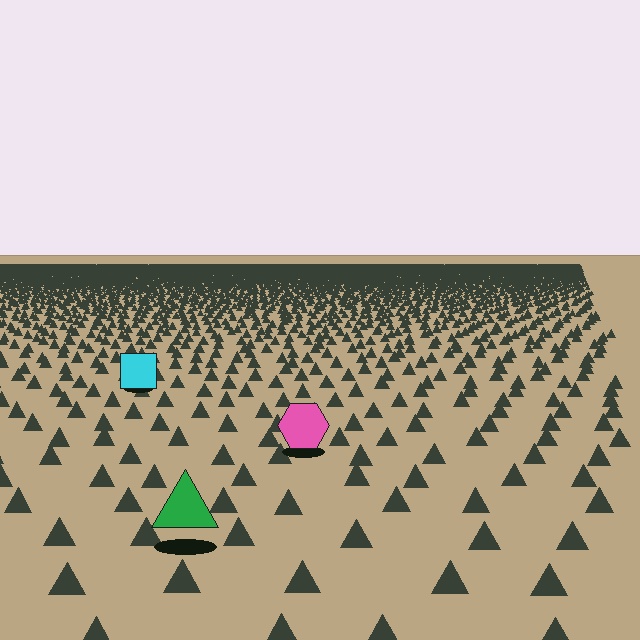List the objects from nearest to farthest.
From nearest to farthest: the green triangle, the pink hexagon, the cyan square.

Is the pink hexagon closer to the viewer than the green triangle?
No. The green triangle is closer — you can tell from the texture gradient: the ground texture is coarser near it.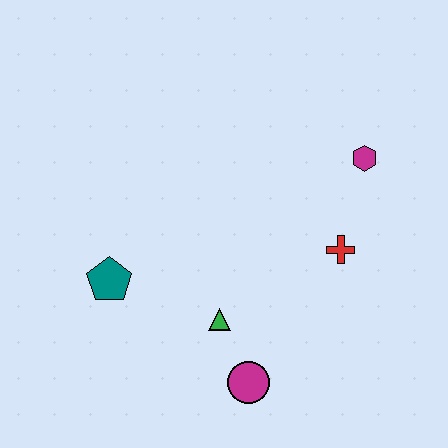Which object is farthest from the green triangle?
The magenta hexagon is farthest from the green triangle.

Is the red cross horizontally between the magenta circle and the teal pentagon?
No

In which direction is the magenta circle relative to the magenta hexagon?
The magenta circle is below the magenta hexagon.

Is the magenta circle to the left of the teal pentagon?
No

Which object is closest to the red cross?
The magenta hexagon is closest to the red cross.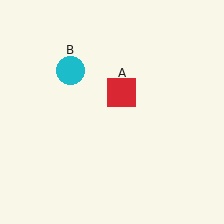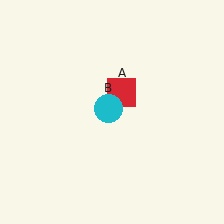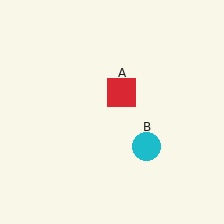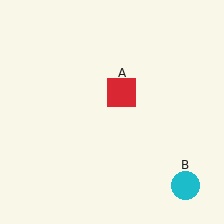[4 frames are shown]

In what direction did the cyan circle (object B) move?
The cyan circle (object B) moved down and to the right.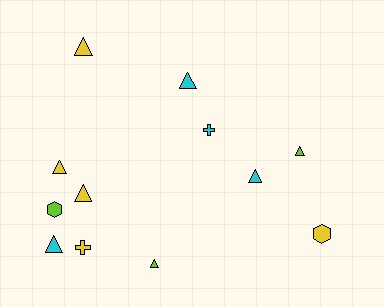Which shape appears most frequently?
Triangle, with 8 objects.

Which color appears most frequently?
Yellow, with 5 objects.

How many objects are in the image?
There are 12 objects.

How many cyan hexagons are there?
There are no cyan hexagons.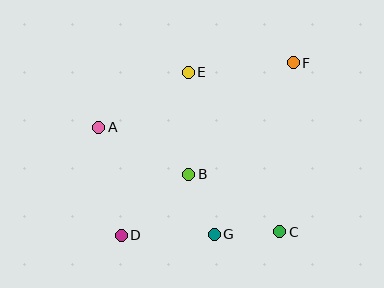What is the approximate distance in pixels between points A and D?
The distance between A and D is approximately 110 pixels.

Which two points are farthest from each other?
Points D and F are farthest from each other.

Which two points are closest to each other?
Points B and G are closest to each other.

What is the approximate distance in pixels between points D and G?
The distance between D and G is approximately 93 pixels.